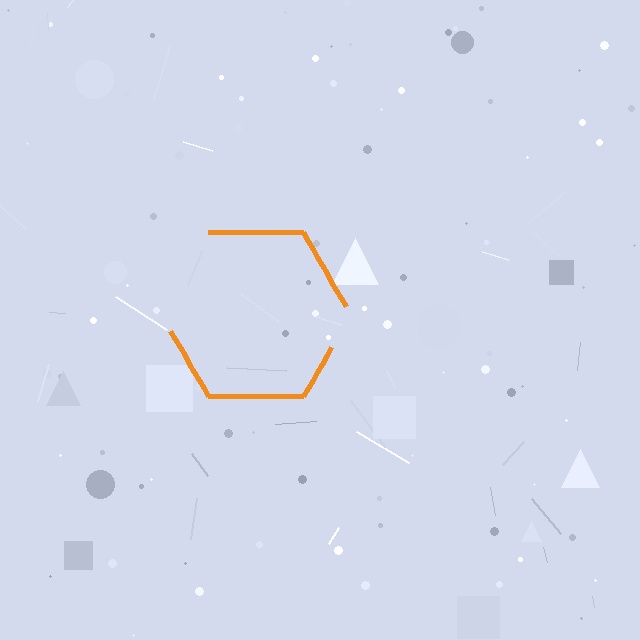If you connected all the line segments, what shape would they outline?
They would outline a hexagon.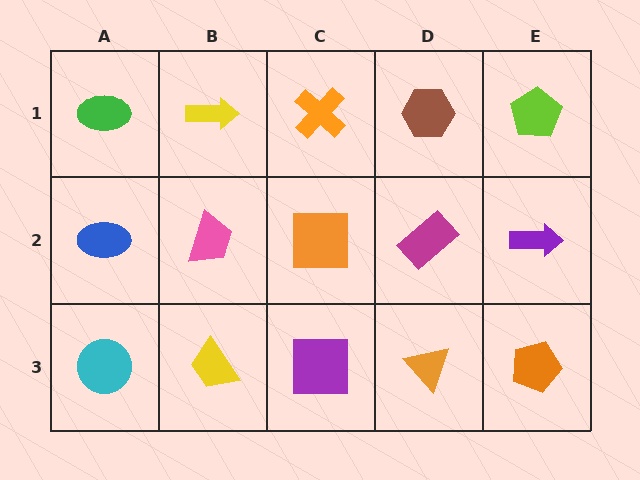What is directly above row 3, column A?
A blue ellipse.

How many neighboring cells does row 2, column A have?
3.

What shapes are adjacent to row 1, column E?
A purple arrow (row 2, column E), a brown hexagon (row 1, column D).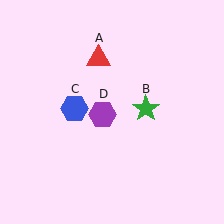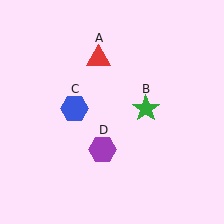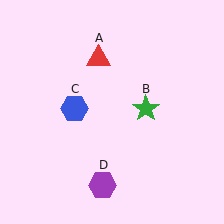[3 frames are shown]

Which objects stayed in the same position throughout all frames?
Red triangle (object A) and green star (object B) and blue hexagon (object C) remained stationary.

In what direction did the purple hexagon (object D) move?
The purple hexagon (object D) moved down.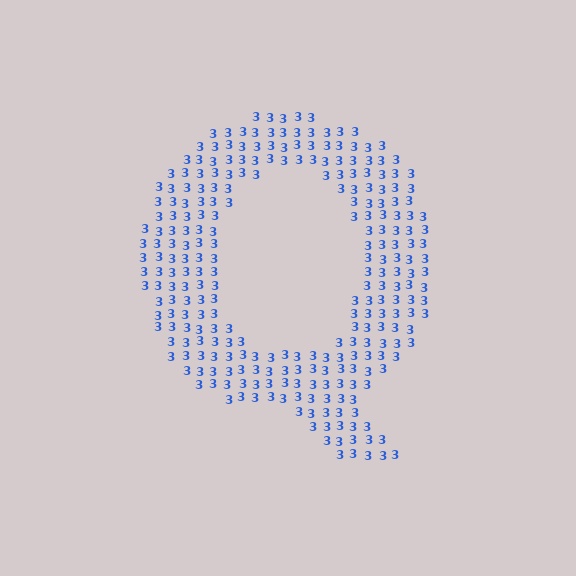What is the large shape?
The large shape is the letter Q.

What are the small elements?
The small elements are digit 3's.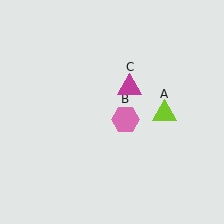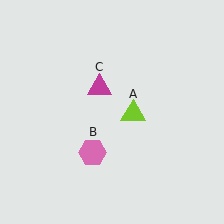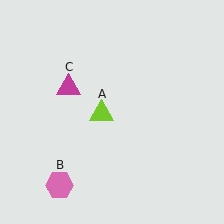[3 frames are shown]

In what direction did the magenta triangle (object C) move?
The magenta triangle (object C) moved left.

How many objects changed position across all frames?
3 objects changed position: lime triangle (object A), pink hexagon (object B), magenta triangle (object C).